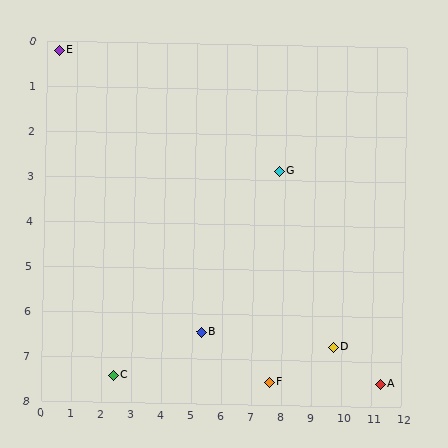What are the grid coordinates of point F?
Point F is at approximately (7.6, 7.5).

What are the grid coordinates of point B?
Point B is at approximately (5.3, 6.4).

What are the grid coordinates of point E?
Point E is at approximately (0.4, 0.2).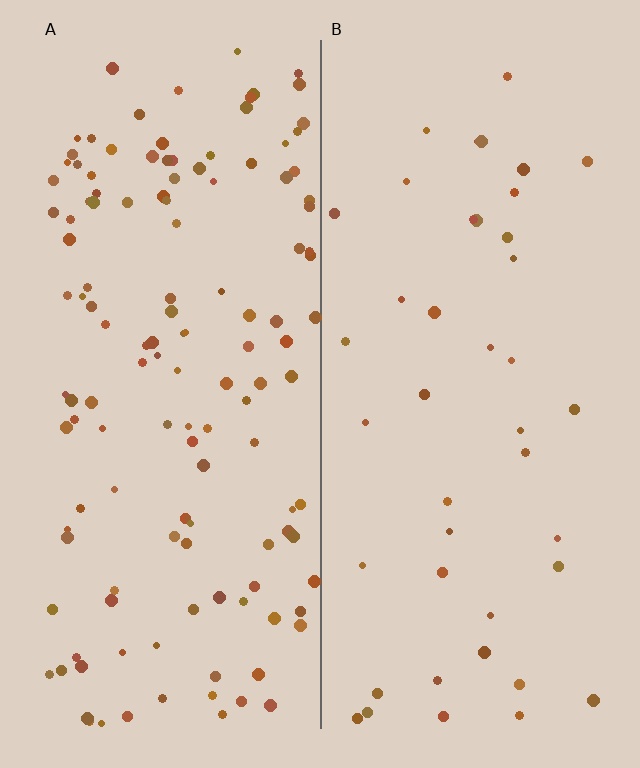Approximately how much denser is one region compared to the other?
Approximately 3.2× — region A over region B.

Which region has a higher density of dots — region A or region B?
A (the left).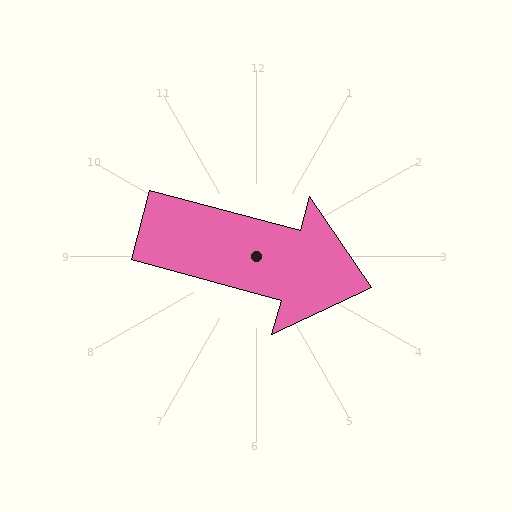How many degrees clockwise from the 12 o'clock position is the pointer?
Approximately 105 degrees.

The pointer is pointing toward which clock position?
Roughly 4 o'clock.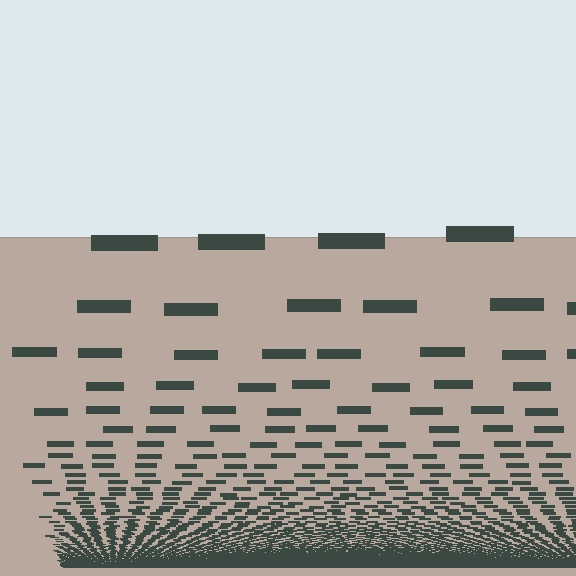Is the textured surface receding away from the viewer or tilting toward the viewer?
The surface appears to tilt toward the viewer. Texture elements get larger and sparser toward the top.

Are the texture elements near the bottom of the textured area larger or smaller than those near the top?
Smaller. The gradient is inverted — elements near the bottom are smaller and denser.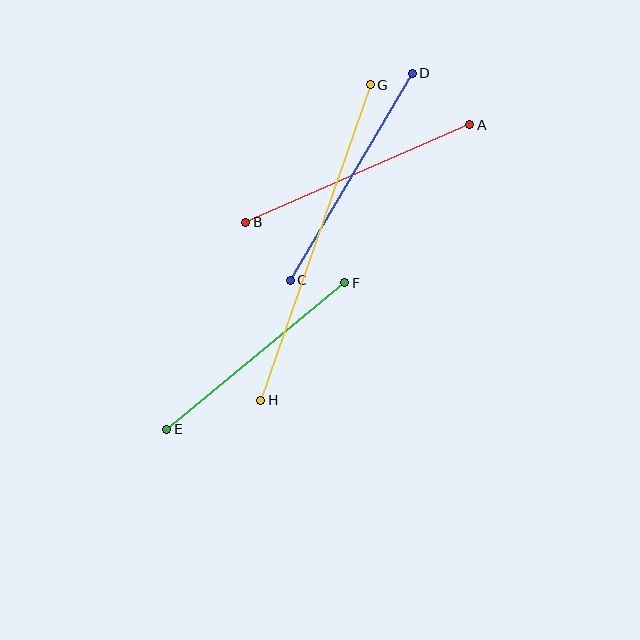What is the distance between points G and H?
The distance is approximately 334 pixels.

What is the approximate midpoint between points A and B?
The midpoint is at approximately (358, 173) pixels.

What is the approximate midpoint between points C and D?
The midpoint is at approximately (351, 177) pixels.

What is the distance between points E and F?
The distance is approximately 230 pixels.